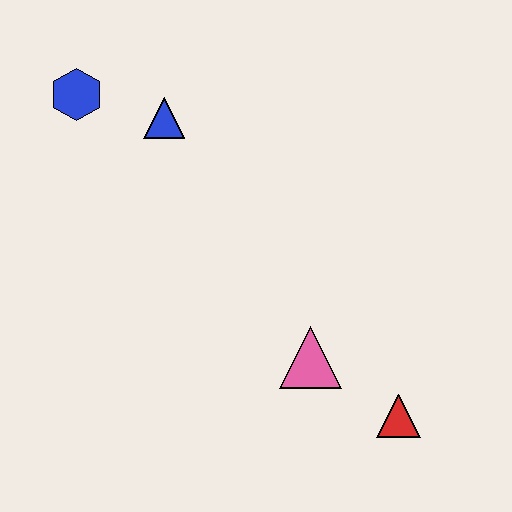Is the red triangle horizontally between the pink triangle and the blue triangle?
No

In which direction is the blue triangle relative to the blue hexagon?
The blue triangle is to the right of the blue hexagon.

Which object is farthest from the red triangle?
The blue hexagon is farthest from the red triangle.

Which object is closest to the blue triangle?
The blue hexagon is closest to the blue triangle.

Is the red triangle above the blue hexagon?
No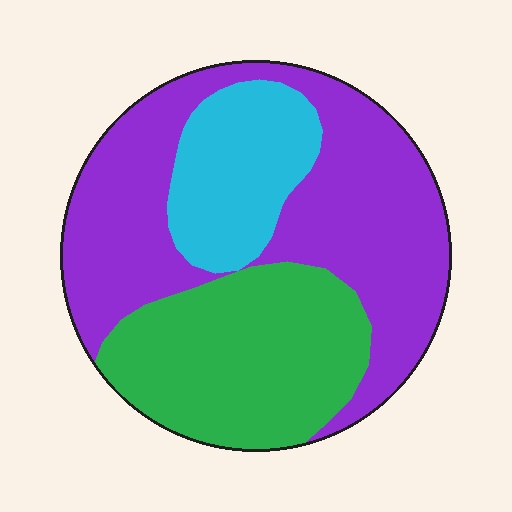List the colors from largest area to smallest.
From largest to smallest: purple, green, cyan.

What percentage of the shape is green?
Green covers about 30% of the shape.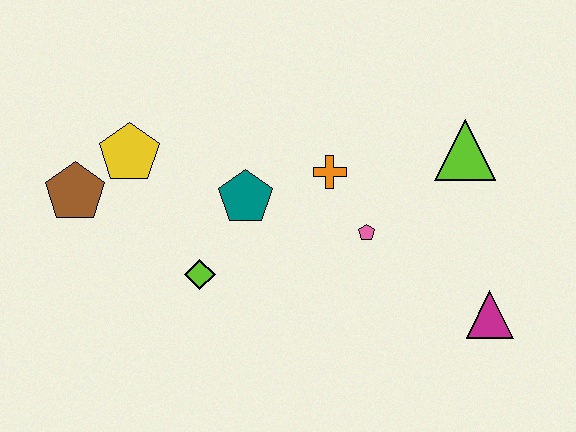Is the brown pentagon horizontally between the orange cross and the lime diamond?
No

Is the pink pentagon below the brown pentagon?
Yes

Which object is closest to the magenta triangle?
The pink pentagon is closest to the magenta triangle.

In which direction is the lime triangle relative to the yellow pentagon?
The lime triangle is to the right of the yellow pentagon.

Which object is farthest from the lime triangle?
The brown pentagon is farthest from the lime triangle.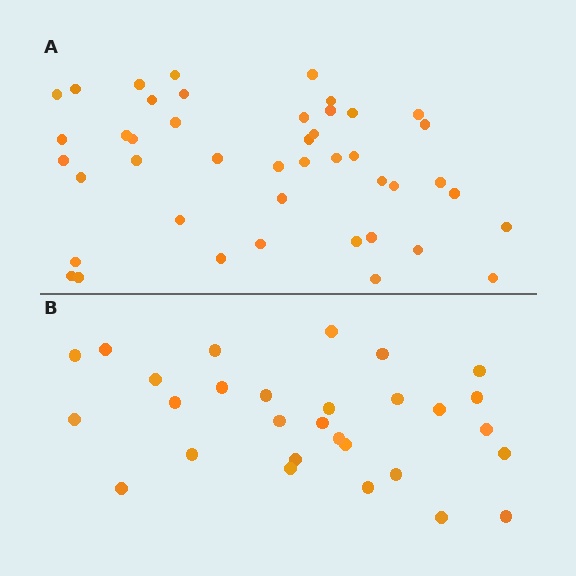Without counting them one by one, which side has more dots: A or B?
Region A (the top region) has more dots.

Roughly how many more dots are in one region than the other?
Region A has approximately 15 more dots than region B.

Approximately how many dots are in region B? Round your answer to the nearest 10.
About 30 dots. (The exact count is 29, which rounds to 30.)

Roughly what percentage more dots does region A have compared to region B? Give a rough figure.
About 50% more.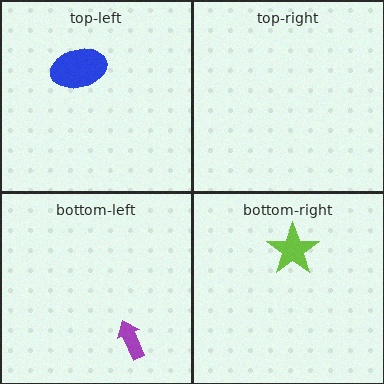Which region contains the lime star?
The bottom-right region.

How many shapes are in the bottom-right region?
1.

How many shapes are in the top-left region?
1.